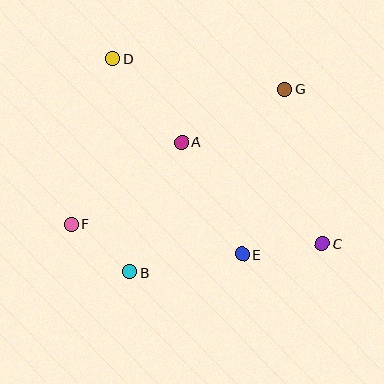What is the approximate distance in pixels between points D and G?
The distance between D and G is approximately 174 pixels.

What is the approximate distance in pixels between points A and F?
The distance between A and F is approximately 138 pixels.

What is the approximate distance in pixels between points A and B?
The distance between A and B is approximately 140 pixels.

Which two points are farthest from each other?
Points C and D are farthest from each other.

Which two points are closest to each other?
Points B and F are closest to each other.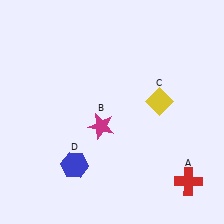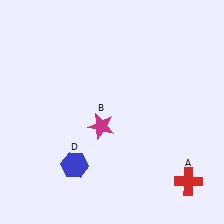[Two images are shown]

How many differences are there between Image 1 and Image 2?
There is 1 difference between the two images.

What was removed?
The yellow diamond (C) was removed in Image 2.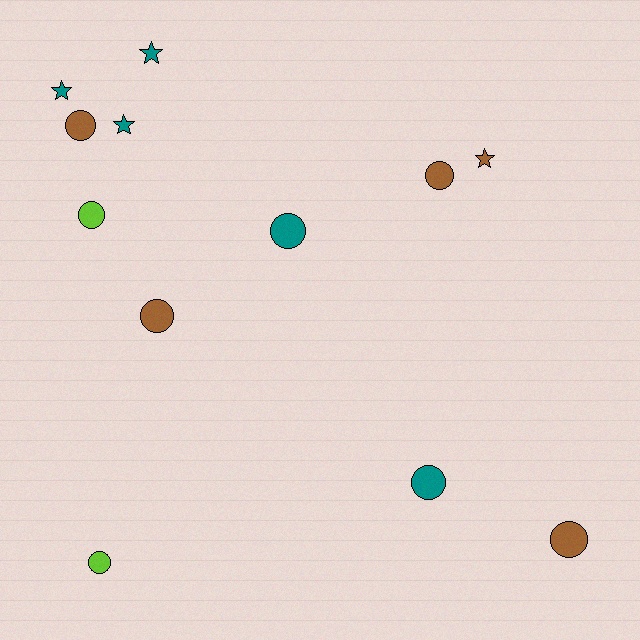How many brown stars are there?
There is 1 brown star.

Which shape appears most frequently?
Circle, with 8 objects.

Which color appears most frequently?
Teal, with 5 objects.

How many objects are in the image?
There are 12 objects.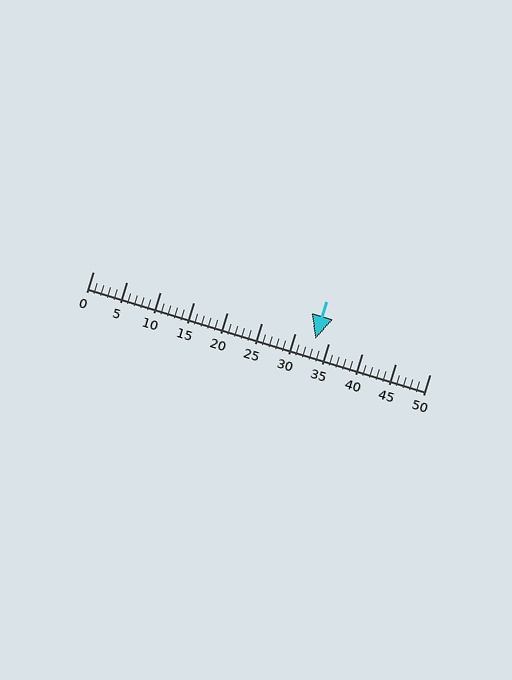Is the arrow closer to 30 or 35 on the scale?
The arrow is closer to 35.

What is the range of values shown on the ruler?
The ruler shows values from 0 to 50.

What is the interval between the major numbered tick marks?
The major tick marks are spaced 5 units apart.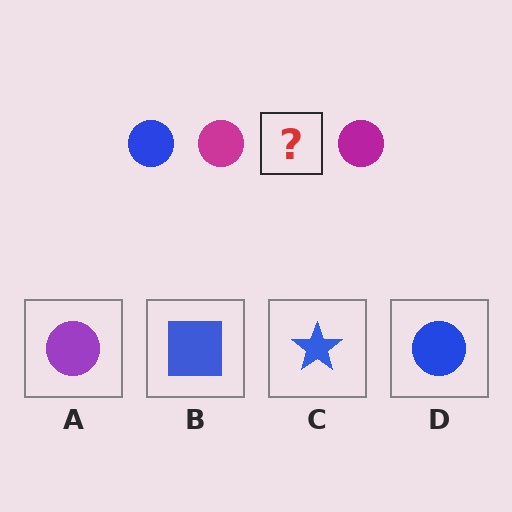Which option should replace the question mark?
Option D.